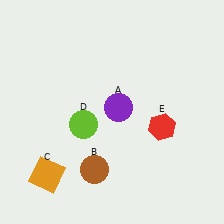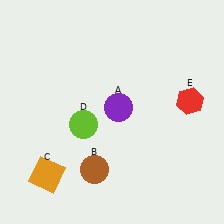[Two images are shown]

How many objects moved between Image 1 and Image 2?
1 object moved between the two images.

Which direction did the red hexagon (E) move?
The red hexagon (E) moved right.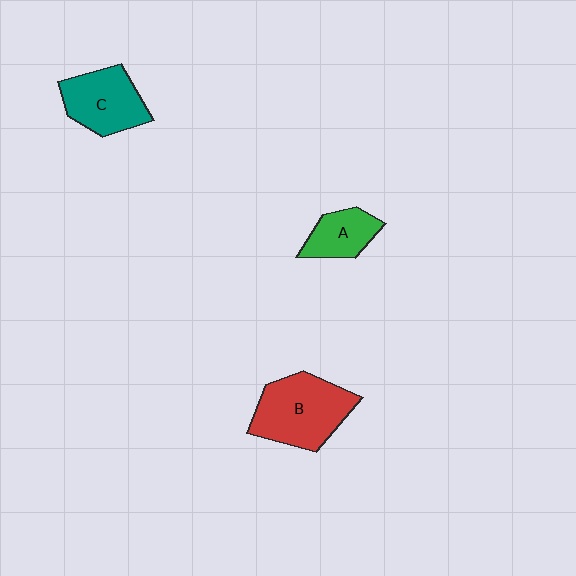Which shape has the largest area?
Shape B (red).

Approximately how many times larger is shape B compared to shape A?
Approximately 2.0 times.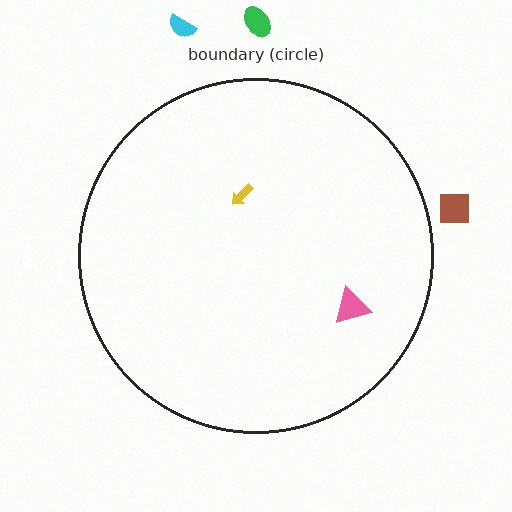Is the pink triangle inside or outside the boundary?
Inside.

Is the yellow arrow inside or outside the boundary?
Inside.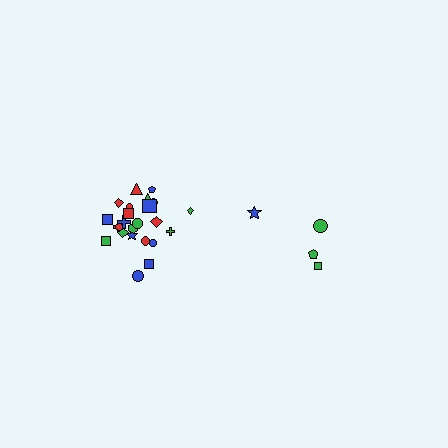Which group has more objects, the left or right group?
The left group.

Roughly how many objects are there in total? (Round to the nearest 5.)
Roughly 30 objects in total.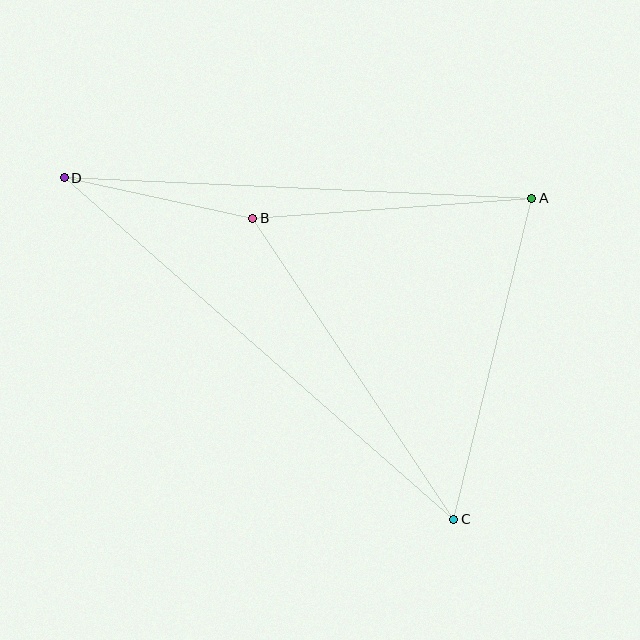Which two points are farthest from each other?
Points C and D are farthest from each other.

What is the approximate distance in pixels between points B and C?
The distance between B and C is approximately 362 pixels.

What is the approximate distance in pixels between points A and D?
The distance between A and D is approximately 468 pixels.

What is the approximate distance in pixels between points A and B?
The distance between A and B is approximately 280 pixels.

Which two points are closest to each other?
Points B and D are closest to each other.